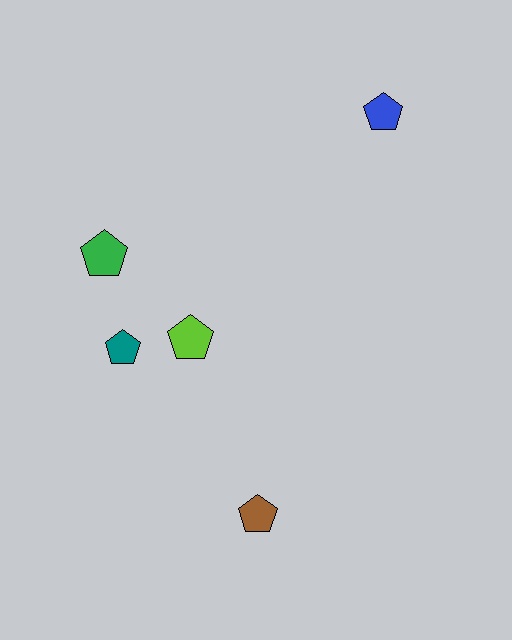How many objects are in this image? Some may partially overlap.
There are 5 objects.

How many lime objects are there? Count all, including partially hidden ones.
There is 1 lime object.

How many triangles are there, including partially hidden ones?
There are no triangles.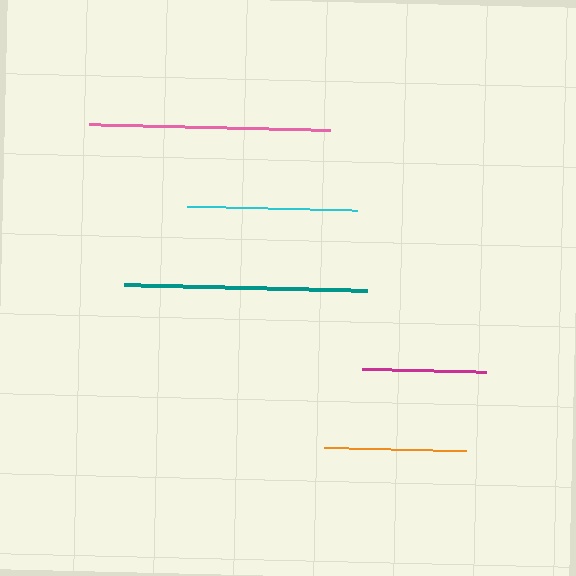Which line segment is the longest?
The teal line is the longest at approximately 243 pixels.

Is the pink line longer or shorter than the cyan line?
The pink line is longer than the cyan line.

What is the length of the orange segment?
The orange segment is approximately 142 pixels long.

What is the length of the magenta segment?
The magenta segment is approximately 124 pixels long.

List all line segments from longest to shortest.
From longest to shortest: teal, pink, cyan, orange, magenta.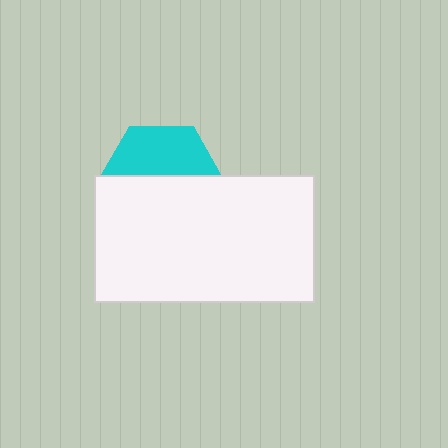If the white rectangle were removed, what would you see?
You would see the complete cyan hexagon.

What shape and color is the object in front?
The object in front is a white rectangle.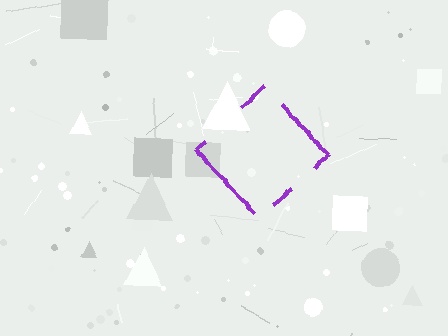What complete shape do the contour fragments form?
The contour fragments form a diamond.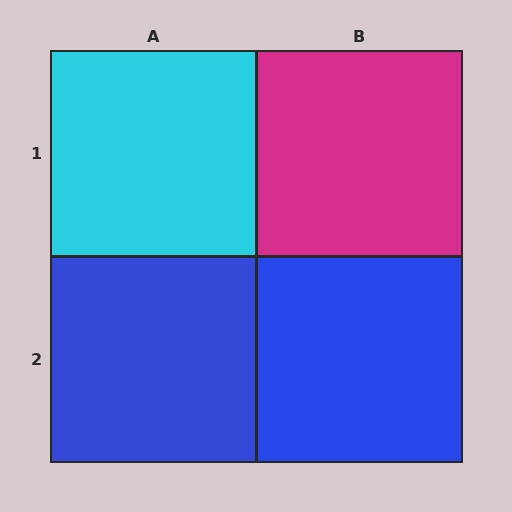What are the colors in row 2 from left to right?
Blue, blue.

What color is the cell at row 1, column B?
Magenta.